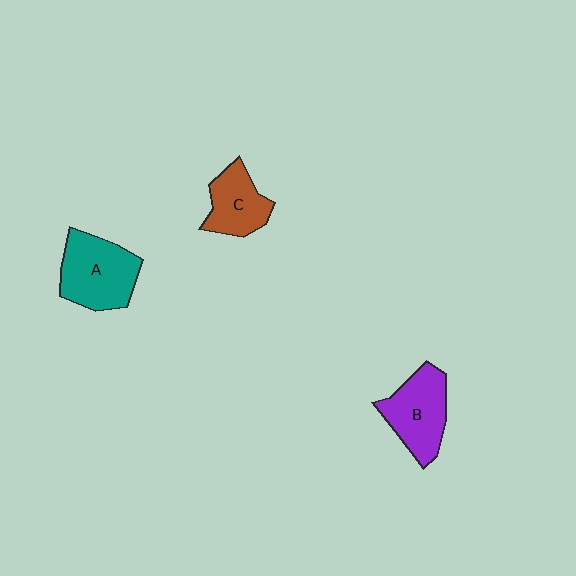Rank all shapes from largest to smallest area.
From largest to smallest: A (teal), B (purple), C (brown).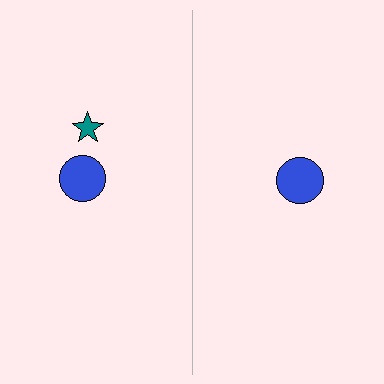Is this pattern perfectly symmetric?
No, the pattern is not perfectly symmetric. A teal star is missing from the right side.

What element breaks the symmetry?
A teal star is missing from the right side.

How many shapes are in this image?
There are 3 shapes in this image.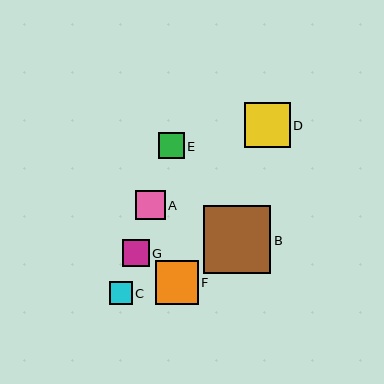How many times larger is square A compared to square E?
Square A is approximately 1.2 times the size of square E.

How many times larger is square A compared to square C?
Square A is approximately 1.3 times the size of square C.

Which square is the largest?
Square B is the largest with a size of approximately 67 pixels.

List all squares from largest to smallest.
From largest to smallest: B, D, F, A, G, E, C.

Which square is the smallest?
Square C is the smallest with a size of approximately 23 pixels.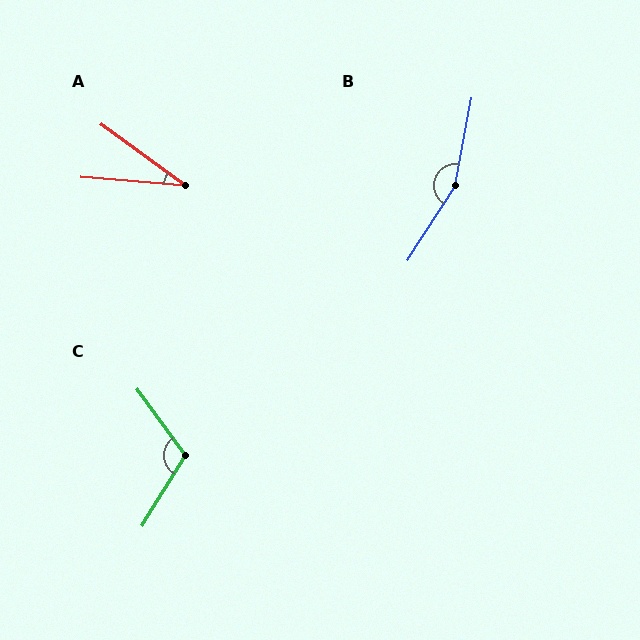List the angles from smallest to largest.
A (31°), C (112°), B (158°).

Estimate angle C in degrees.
Approximately 112 degrees.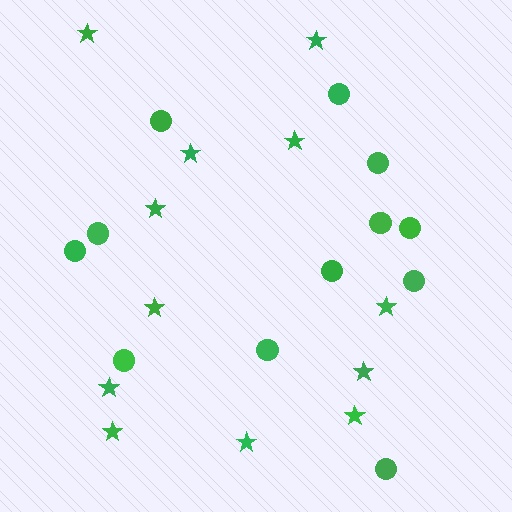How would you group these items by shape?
There are 2 groups: one group of circles (12) and one group of stars (12).